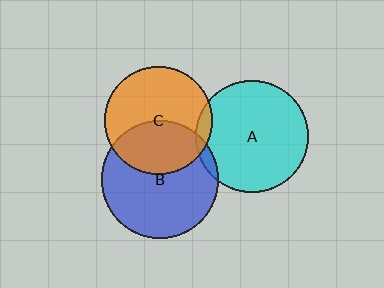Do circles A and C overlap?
Yes.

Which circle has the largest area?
Circle B (blue).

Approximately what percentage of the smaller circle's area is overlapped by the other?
Approximately 5%.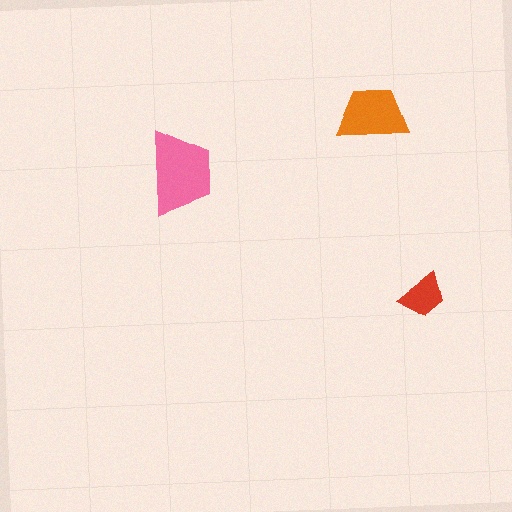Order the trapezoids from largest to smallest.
the pink one, the orange one, the red one.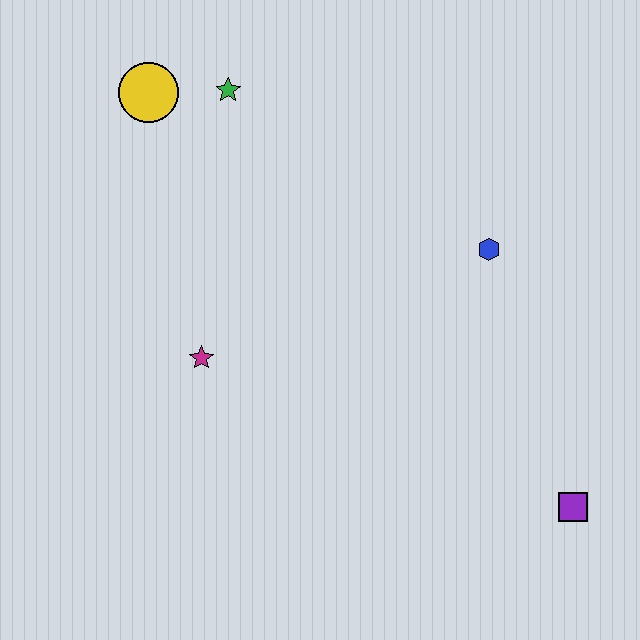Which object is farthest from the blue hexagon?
The yellow circle is farthest from the blue hexagon.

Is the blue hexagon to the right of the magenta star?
Yes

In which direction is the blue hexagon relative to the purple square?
The blue hexagon is above the purple square.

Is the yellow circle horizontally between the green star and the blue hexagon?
No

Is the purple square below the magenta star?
Yes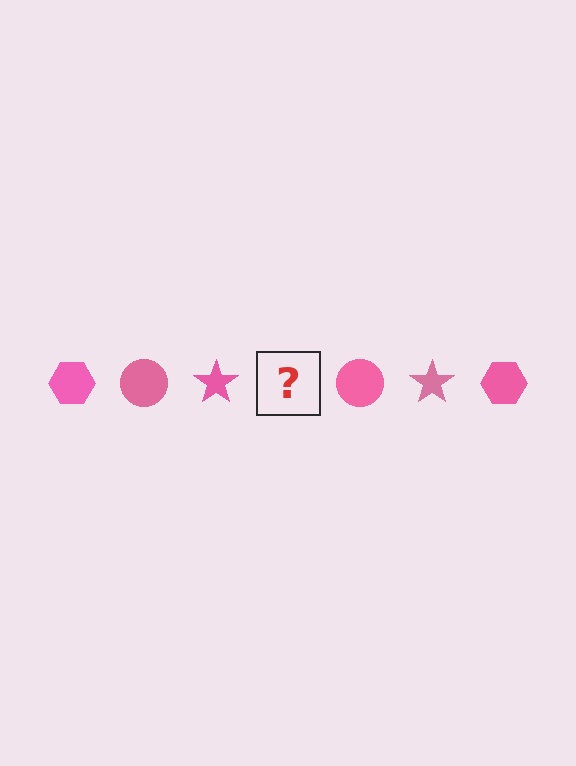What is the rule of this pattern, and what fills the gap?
The rule is that the pattern cycles through hexagon, circle, star shapes in pink. The gap should be filled with a pink hexagon.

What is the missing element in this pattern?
The missing element is a pink hexagon.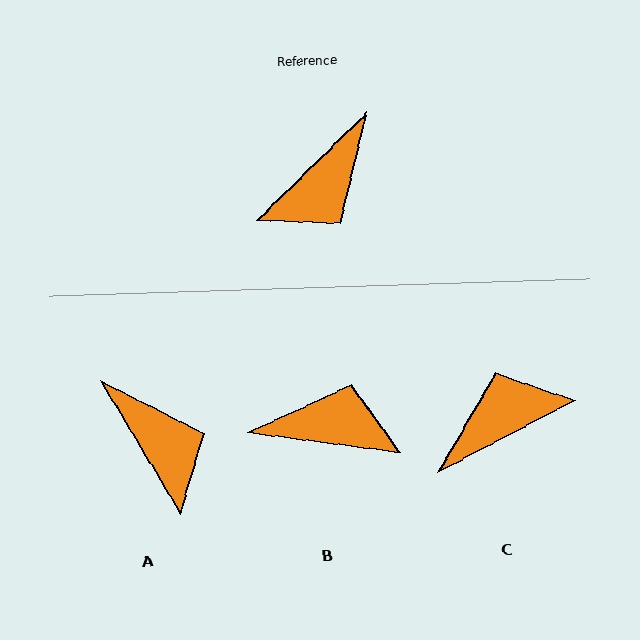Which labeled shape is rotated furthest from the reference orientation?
C, about 164 degrees away.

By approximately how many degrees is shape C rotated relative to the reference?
Approximately 164 degrees counter-clockwise.